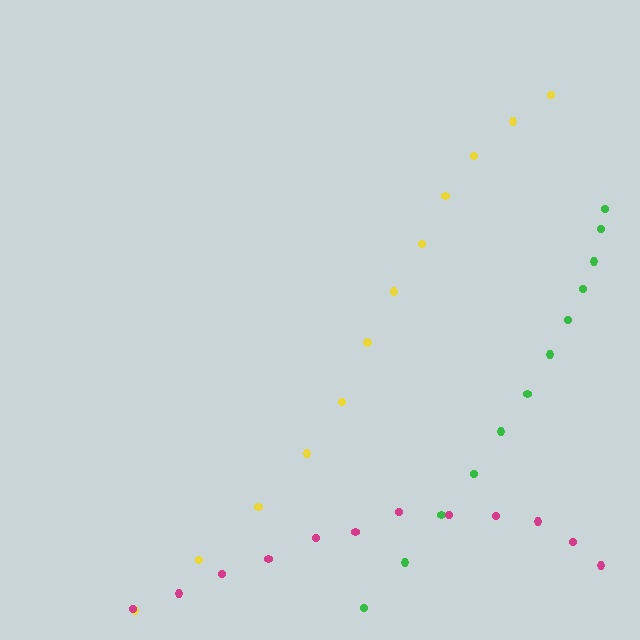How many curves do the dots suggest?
There are 3 distinct paths.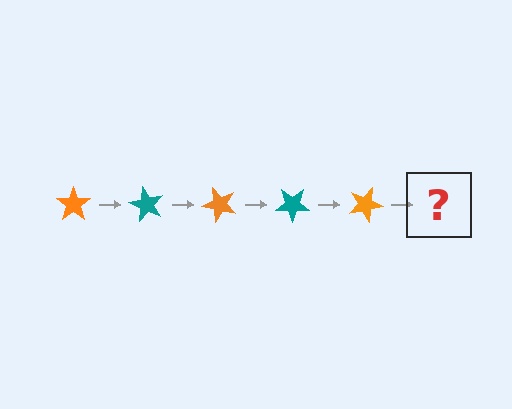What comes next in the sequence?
The next element should be a teal star, rotated 300 degrees from the start.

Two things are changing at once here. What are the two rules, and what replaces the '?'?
The two rules are that it rotates 60 degrees each step and the color cycles through orange and teal. The '?' should be a teal star, rotated 300 degrees from the start.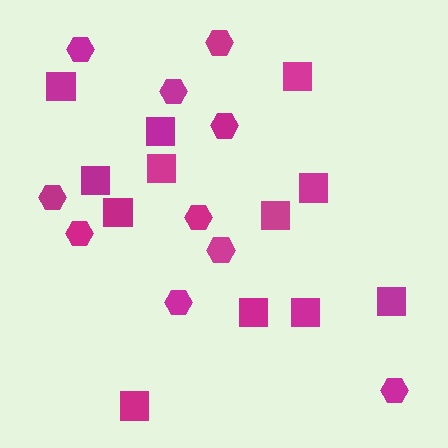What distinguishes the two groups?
There are 2 groups: one group of hexagons (10) and one group of squares (12).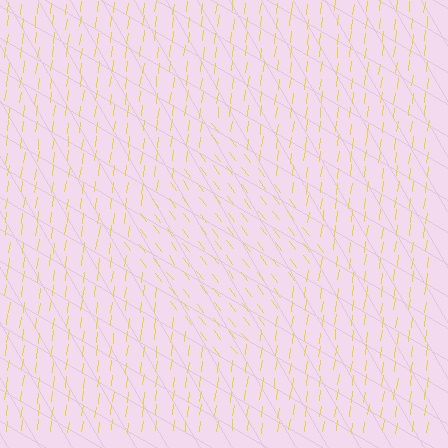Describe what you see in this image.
The image is filled with small yellow line segments. A diamond region in the image has lines oriented differently from the surrounding lines, creating a visible texture boundary.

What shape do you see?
I see a diamond.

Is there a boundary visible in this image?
Yes, there is a texture boundary formed by a change in line orientation.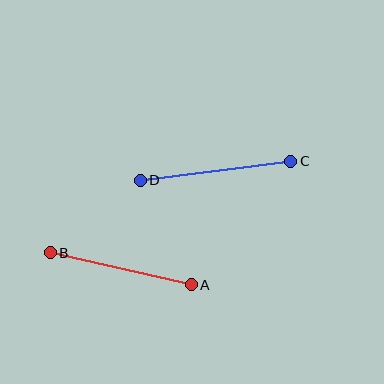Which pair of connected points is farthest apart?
Points C and D are farthest apart.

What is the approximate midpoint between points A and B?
The midpoint is at approximately (121, 269) pixels.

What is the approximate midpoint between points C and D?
The midpoint is at approximately (216, 171) pixels.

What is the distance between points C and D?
The distance is approximately 152 pixels.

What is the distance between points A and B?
The distance is approximately 144 pixels.